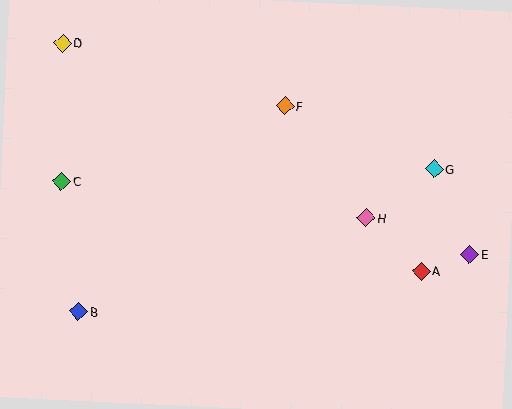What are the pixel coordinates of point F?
Point F is at (285, 106).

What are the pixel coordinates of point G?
Point G is at (434, 169).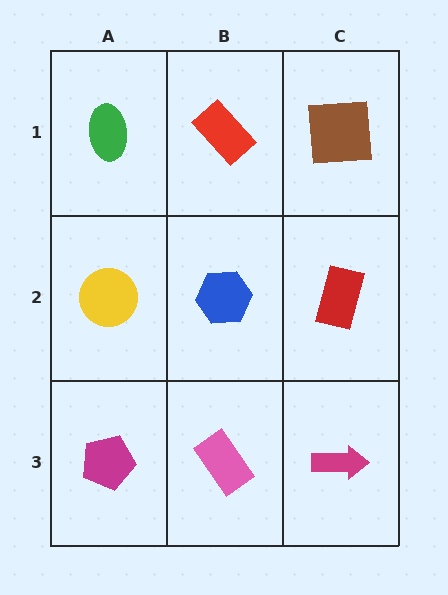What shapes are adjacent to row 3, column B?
A blue hexagon (row 2, column B), a magenta pentagon (row 3, column A), a magenta arrow (row 3, column C).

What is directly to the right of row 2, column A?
A blue hexagon.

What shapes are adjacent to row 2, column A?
A green ellipse (row 1, column A), a magenta pentagon (row 3, column A), a blue hexagon (row 2, column B).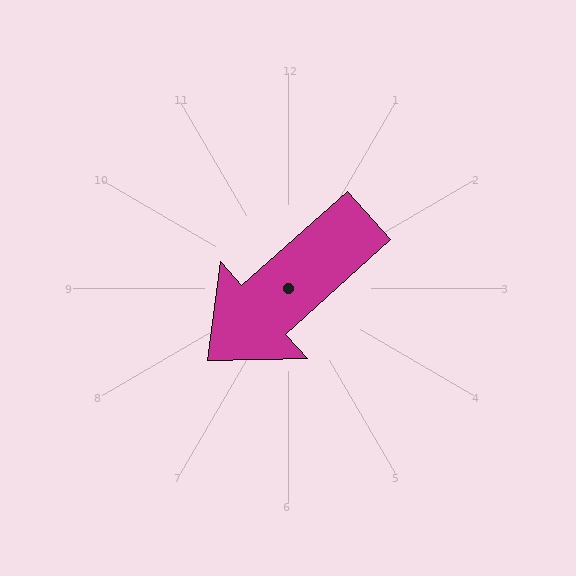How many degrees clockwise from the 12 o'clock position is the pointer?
Approximately 228 degrees.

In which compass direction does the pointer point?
Southwest.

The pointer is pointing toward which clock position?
Roughly 8 o'clock.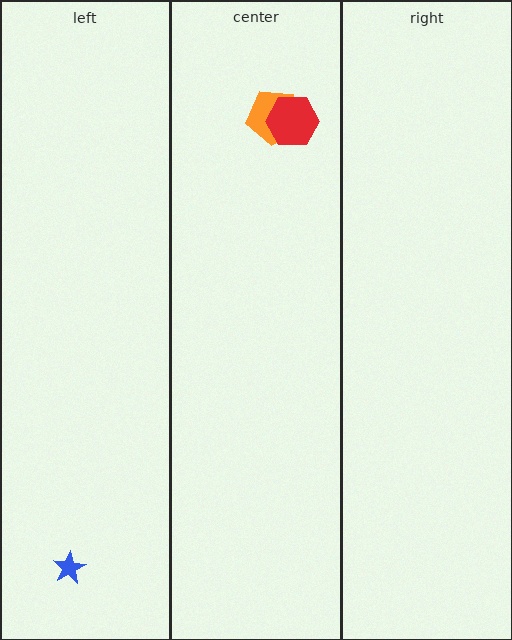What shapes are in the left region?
The blue star.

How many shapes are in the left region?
1.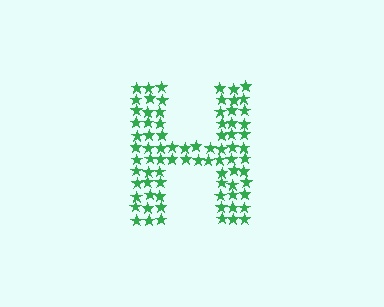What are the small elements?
The small elements are stars.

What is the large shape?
The large shape is the letter H.